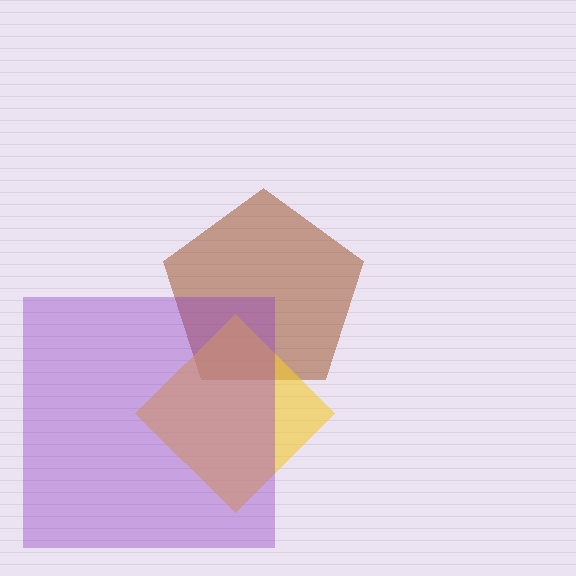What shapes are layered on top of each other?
The layered shapes are: a brown pentagon, a yellow diamond, a purple square.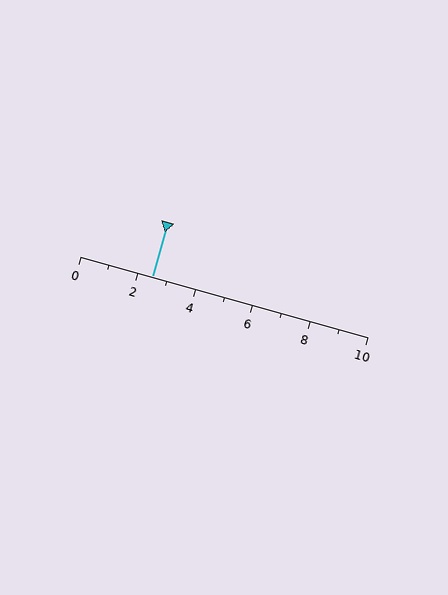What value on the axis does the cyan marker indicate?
The marker indicates approximately 2.5.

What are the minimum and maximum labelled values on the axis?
The axis runs from 0 to 10.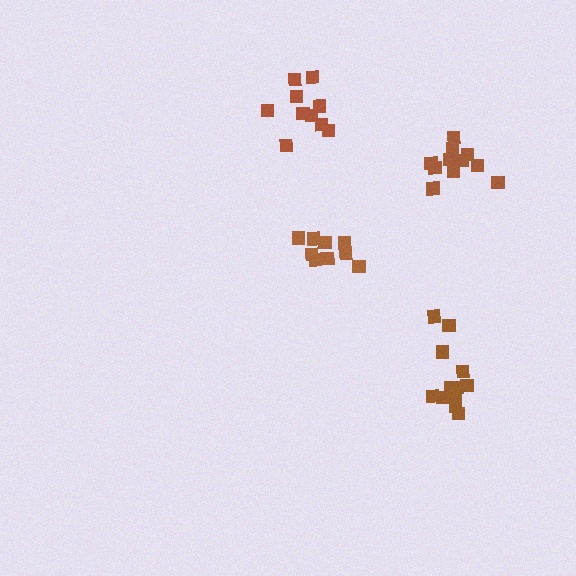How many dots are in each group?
Group 1: 11 dots, Group 2: 12 dots, Group 3: 10 dots, Group 4: 9 dots (42 total).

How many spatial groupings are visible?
There are 4 spatial groupings.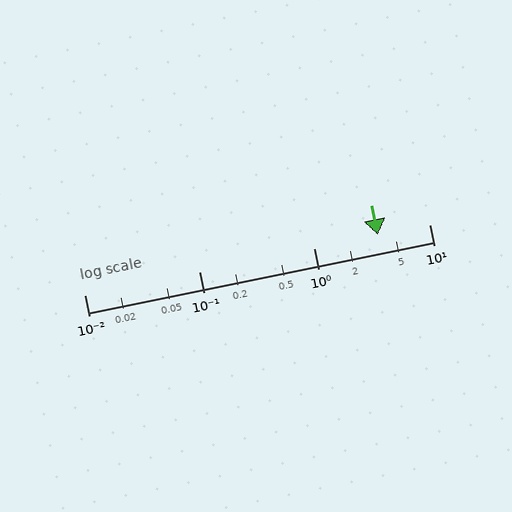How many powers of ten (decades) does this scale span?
The scale spans 3 decades, from 0.01 to 10.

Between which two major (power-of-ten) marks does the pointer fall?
The pointer is between 1 and 10.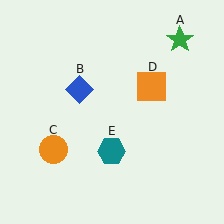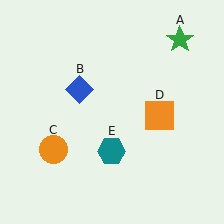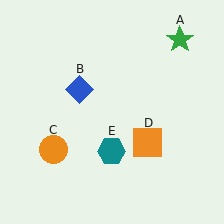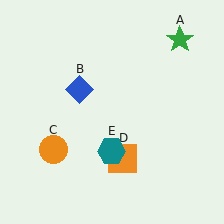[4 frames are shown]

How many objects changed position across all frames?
1 object changed position: orange square (object D).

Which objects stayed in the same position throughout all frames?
Green star (object A) and blue diamond (object B) and orange circle (object C) and teal hexagon (object E) remained stationary.